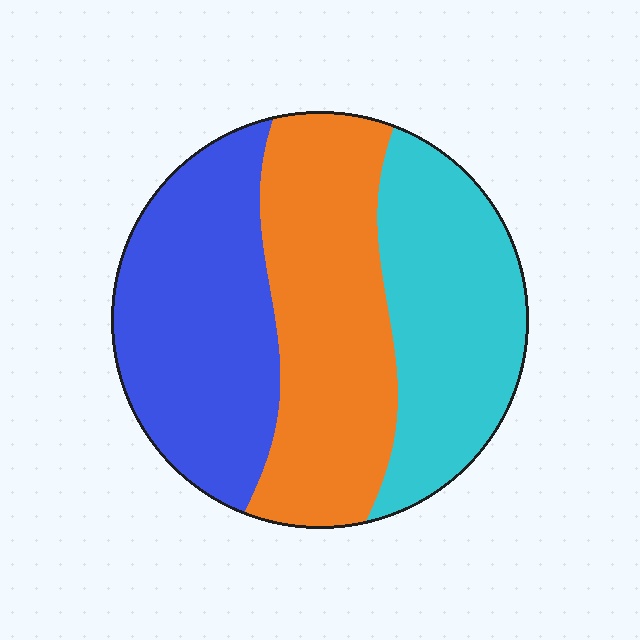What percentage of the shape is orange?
Orange covers around 35% of the shape.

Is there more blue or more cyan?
Blue.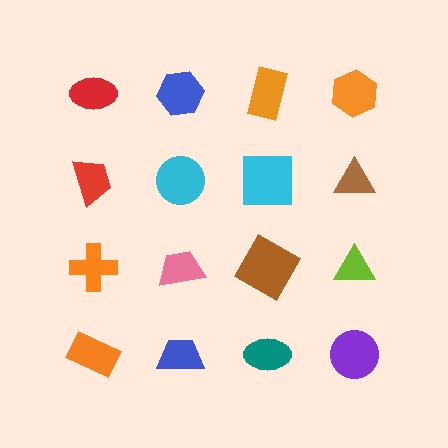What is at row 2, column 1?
A red trapezoid.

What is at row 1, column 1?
A red ellipse.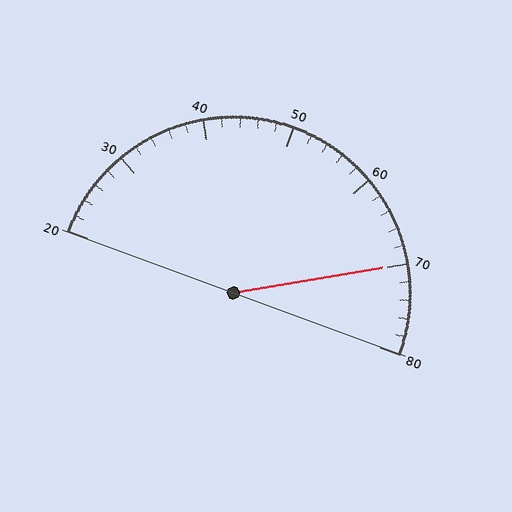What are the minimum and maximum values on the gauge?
The gauge ranges from 20 to 80.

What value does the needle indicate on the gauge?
The needle indicates approximately 70.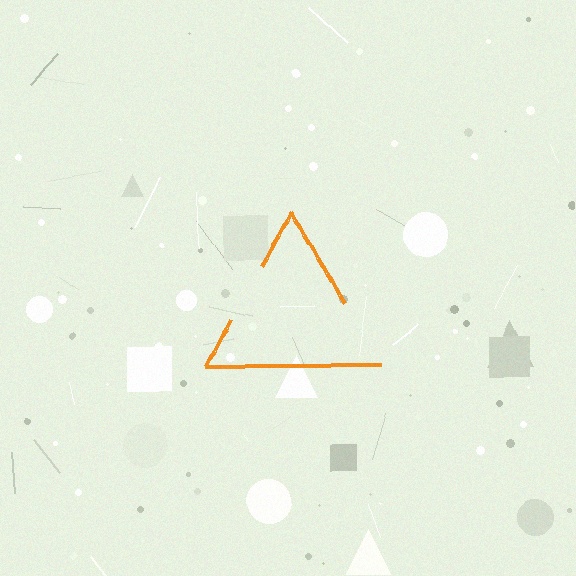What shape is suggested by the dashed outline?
The dashed outline suggests a triangle.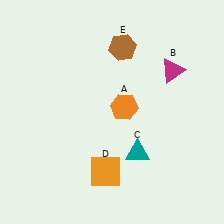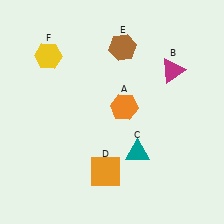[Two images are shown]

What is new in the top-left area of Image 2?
A yellow hexagon (F) was added in the top-left area of Image 2.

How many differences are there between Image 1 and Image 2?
There is 1 difference between the two images.